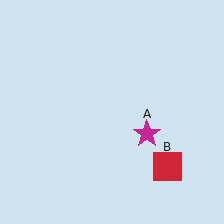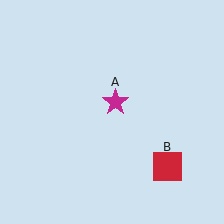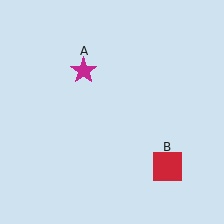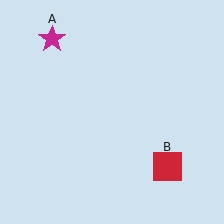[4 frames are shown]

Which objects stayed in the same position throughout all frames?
Red square (object B) remained stationary.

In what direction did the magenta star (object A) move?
The magenta star (object A) moved up and to the left.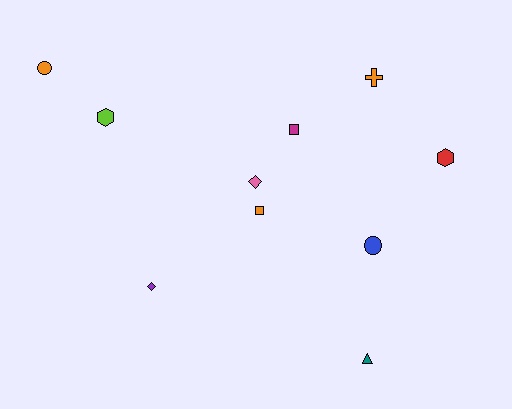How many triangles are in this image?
There is 1 triangle.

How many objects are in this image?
There are 10 objects.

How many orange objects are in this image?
There are 3 orange objects.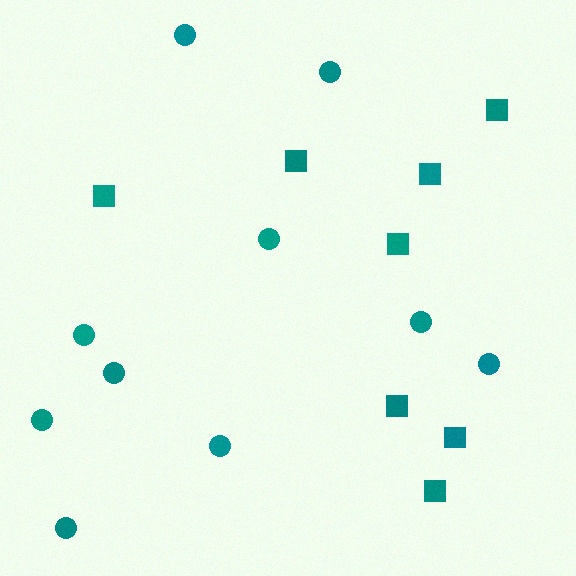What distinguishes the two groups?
There are 2 groups: one group of squares (8) and one group of circles (10).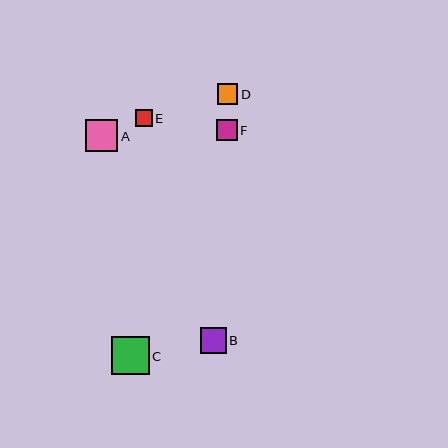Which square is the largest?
Square C is the largest with a size of approximately 38 pixels.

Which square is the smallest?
Square E is the smallest with a size of approximately 16 pixels.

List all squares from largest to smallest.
From largest to smallest: C, A, B, F, D, E.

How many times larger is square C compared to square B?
Square C is approximately 1.4 times the size of square B.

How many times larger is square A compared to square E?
Square A is approximately 2.0 times the size of square E.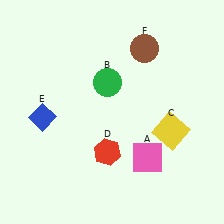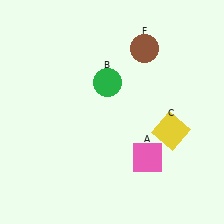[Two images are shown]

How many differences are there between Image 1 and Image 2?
There are 2 differences between the two images.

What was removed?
The blue diamond (E), the red hexagon (D) were removed in Image 2.